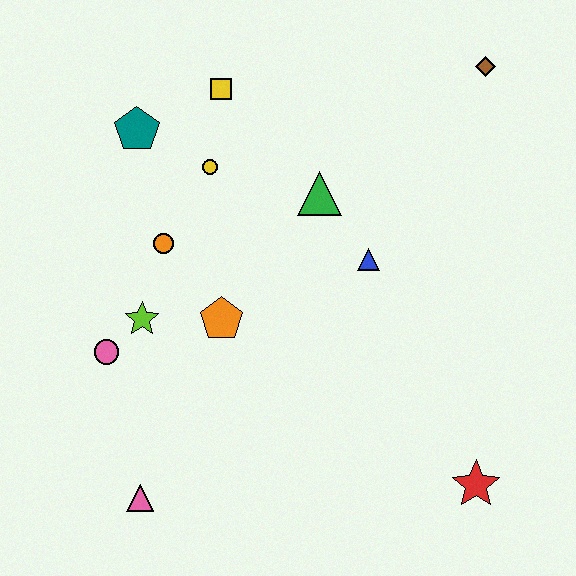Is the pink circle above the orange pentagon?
No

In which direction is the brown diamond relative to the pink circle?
The brown diamond is to the right of the pink circle.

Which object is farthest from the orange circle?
The red star is farthest from the orange circle.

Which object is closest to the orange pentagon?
The lime star is closest to the orange pentagon.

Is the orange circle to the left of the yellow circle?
Yes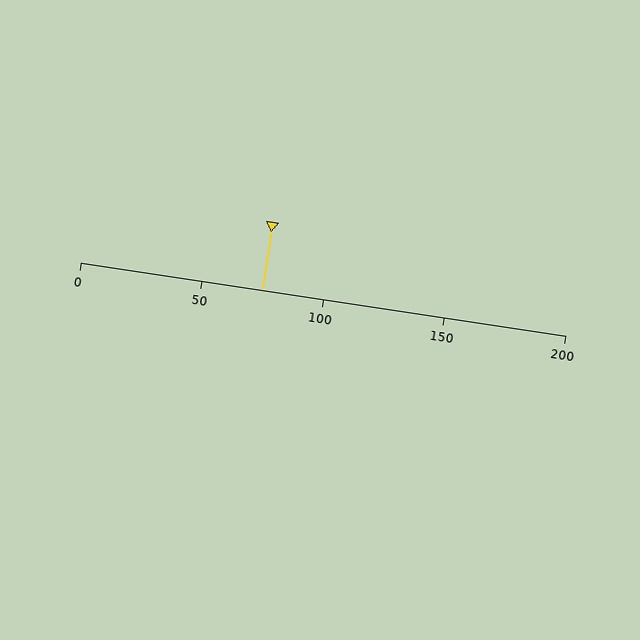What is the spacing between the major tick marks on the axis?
The major ticks are spaced 50 apart.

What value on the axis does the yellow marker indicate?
The marker indicates approximately 75.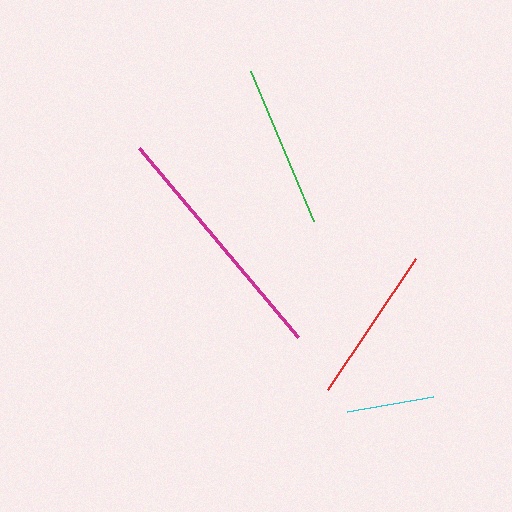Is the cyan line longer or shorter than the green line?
The green line is longer than the cyan line.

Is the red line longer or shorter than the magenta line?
The magenta line is longer than the red line.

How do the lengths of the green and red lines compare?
The green and red lines are approximately the same length.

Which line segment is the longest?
The magenta line is the longest at approximately 247 pixels.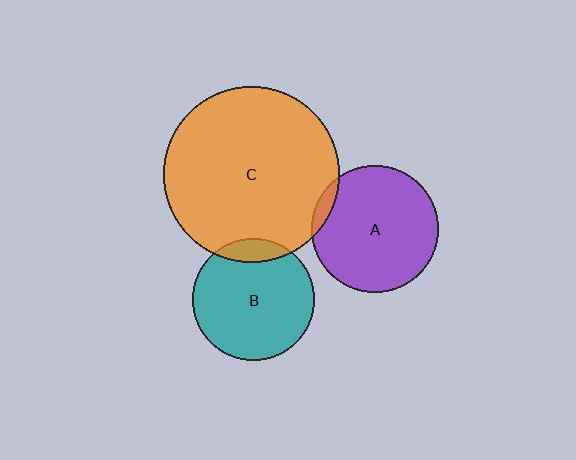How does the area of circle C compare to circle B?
Approximately 2.1 times.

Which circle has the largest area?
Circle C (orange).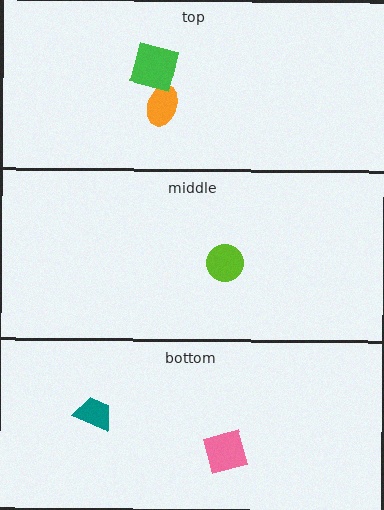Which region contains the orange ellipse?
The top region.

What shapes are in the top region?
The orange ellipse, the green square.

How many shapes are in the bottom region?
2.